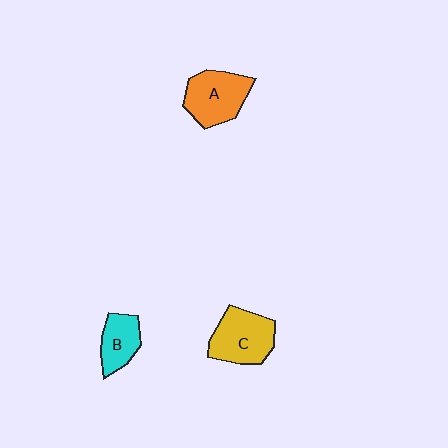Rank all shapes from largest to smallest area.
From largest to smallest: C (yellow), A (orange), B (cyan).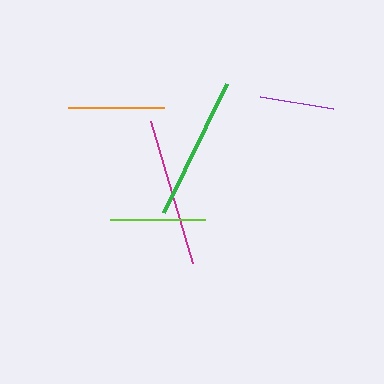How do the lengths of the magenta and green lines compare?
The magenta and green lines are approximately the same length.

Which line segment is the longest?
The magenta line is the longest at approximately 148 pixels.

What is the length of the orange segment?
The orange segment is approximately 95 pixels long.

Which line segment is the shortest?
The purple line is the shortest at approximately 74 pixels.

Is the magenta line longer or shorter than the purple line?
The magenta line is longer than the purple line.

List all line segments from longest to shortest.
From longest to shortest: magenta, green, orange, lime, purple.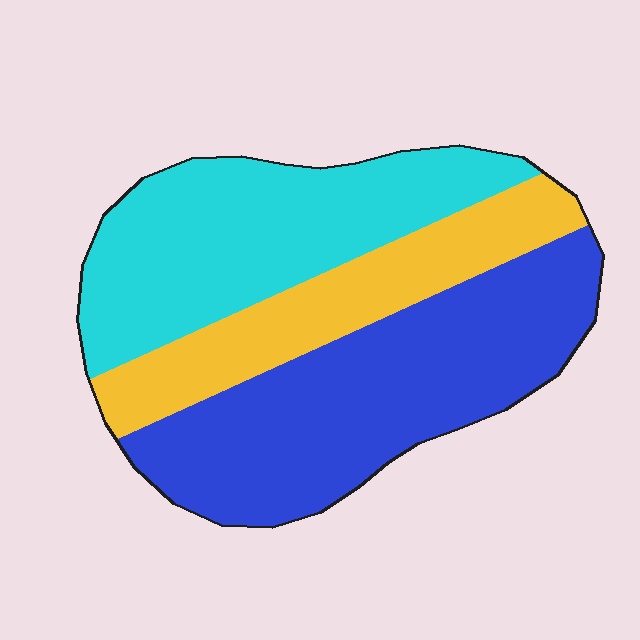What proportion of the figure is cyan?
Cyan takes up between a third and a half of the figure.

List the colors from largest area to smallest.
From largest to smallest: blue, cyan, yellow.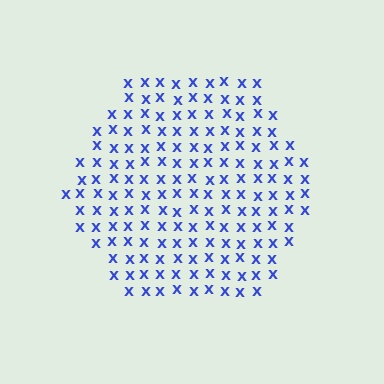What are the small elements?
The small elements are letter X's.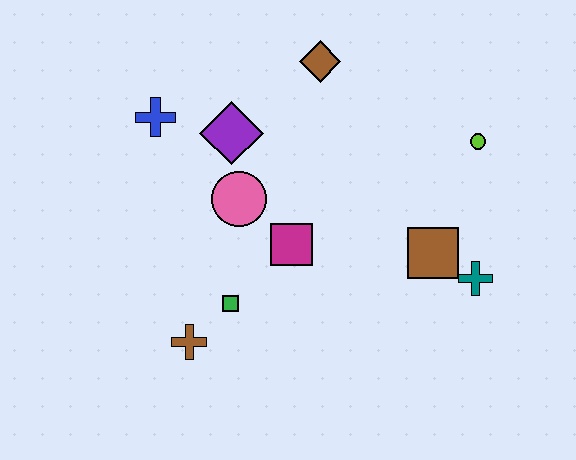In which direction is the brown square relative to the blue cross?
The brown square is to the right of the blue cross.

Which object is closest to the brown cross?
The green square is closest to the brown cross.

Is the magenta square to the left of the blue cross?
No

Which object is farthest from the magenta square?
The lime circle is farthest from the magenta square.